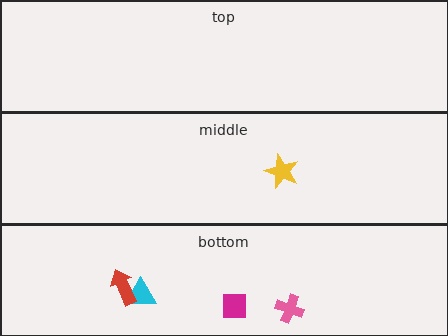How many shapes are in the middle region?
1.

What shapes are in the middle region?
The yellow star.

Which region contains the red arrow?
The bottom region.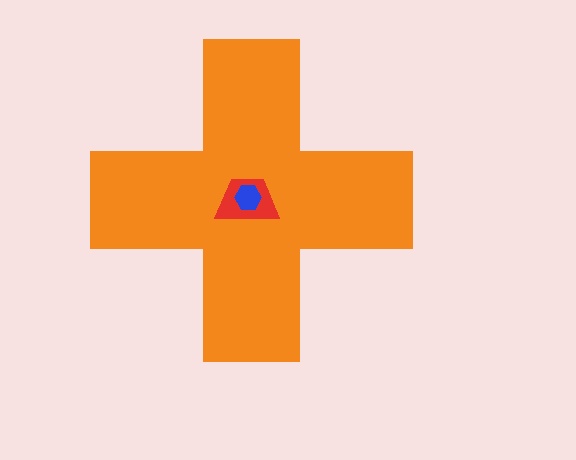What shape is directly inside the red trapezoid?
The blue hexagon.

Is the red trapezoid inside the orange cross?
Yes.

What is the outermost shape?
The orange cross.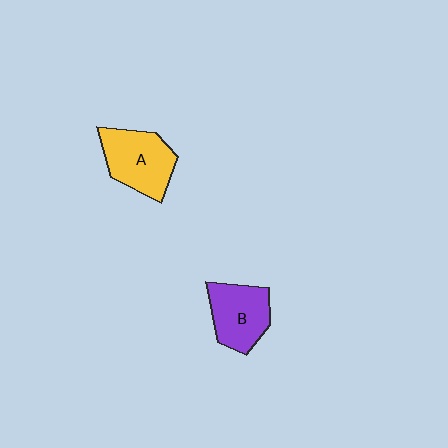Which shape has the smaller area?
Shape B (purple).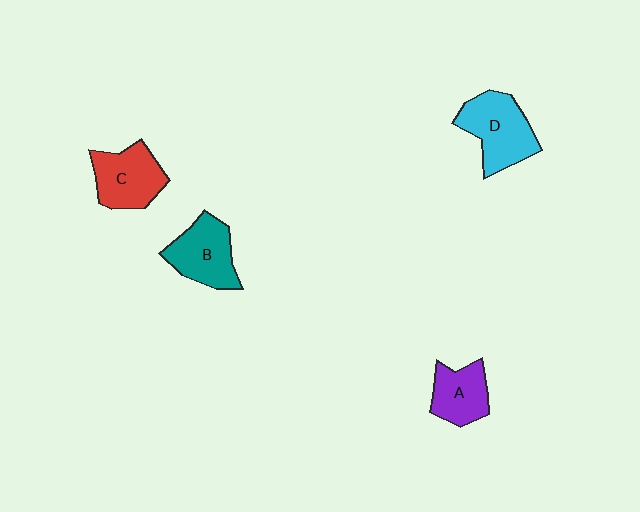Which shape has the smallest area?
Shape A (purple).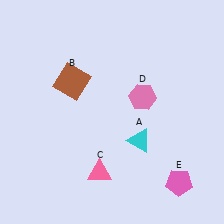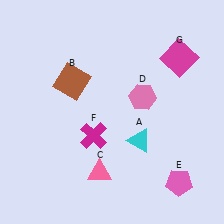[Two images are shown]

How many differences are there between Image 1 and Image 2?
There are 2 differences between the two images.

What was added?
A magenta cross (F), a magenta square (G) were added in Image 2.